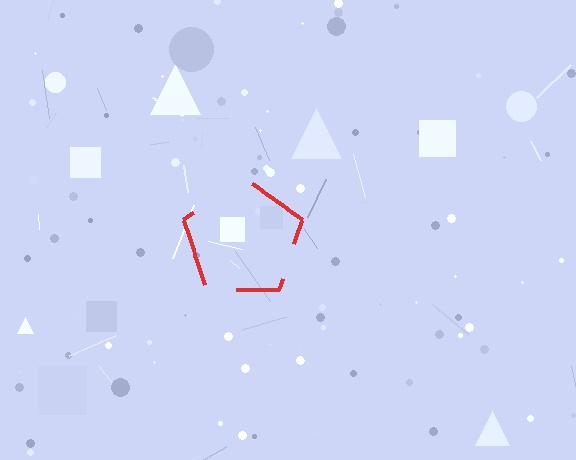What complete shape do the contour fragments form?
The contour fragments form a pentagon.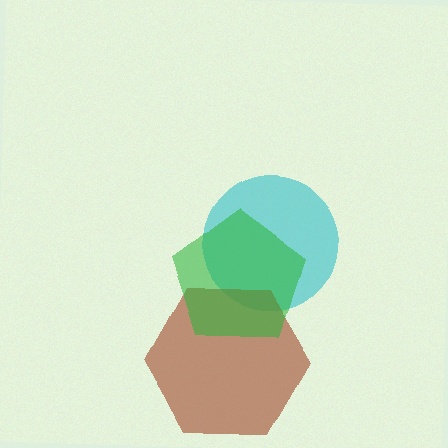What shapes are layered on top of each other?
The layered shapes are: a cyan circle, a brown hexagon, a green pentagon.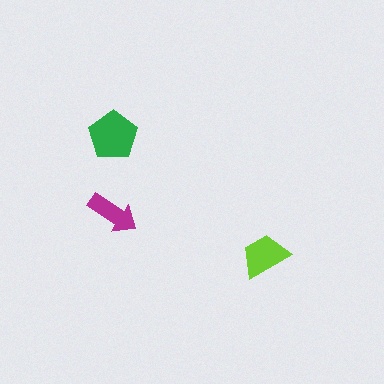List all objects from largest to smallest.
The green pentagon, the lime trapezoid, the magenta arrow.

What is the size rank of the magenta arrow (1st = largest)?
3rd.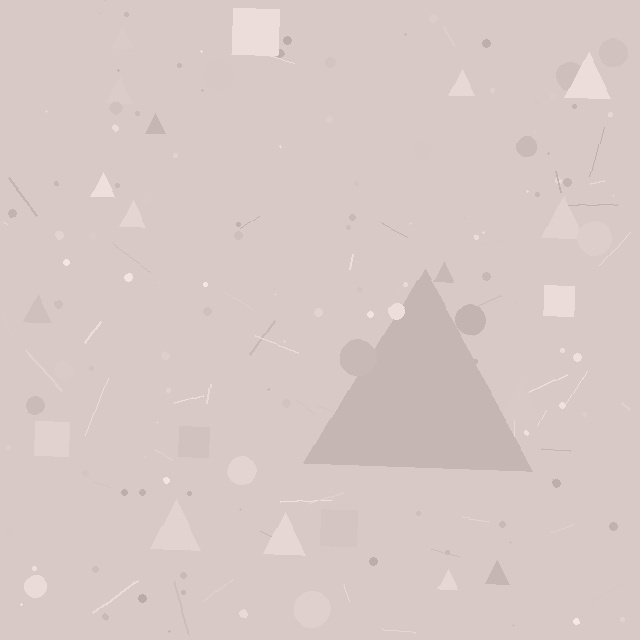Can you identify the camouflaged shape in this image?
The camouflaged shape is a triangle.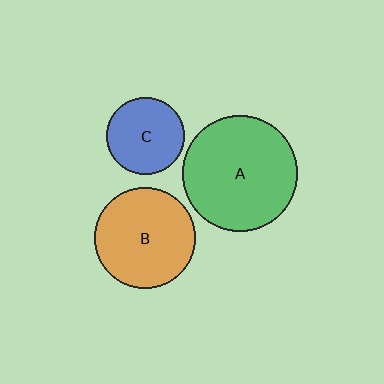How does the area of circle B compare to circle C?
Approximately 1.7 times.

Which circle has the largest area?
Circle A (green).